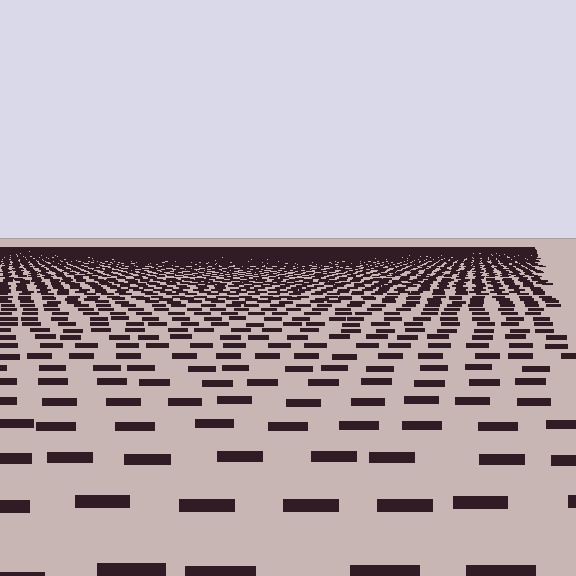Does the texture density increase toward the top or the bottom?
Density increases toward the top.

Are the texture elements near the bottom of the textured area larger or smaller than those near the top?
Larger. Near the bottom, elements are closer to the viewer and appear at a bigger on-screen size.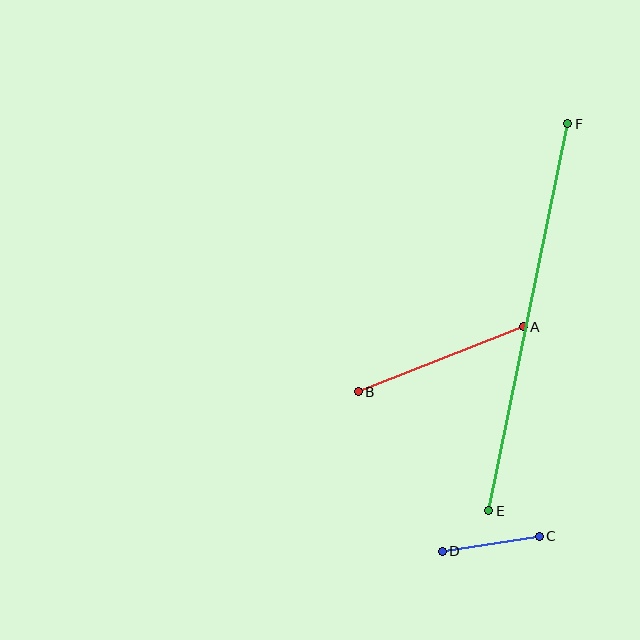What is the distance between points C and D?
The distance is approximately 98 pixels.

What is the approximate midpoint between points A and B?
The midpoint is at approximately (441, 359) pixels.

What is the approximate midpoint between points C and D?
The midpoint is at approximately (491, 544) pixels.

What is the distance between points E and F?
The distance is approximately 395 pixels.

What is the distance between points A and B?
The distance is approximately 177 pixels.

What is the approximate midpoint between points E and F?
The midpoint is at approximately (528, 317) pixels.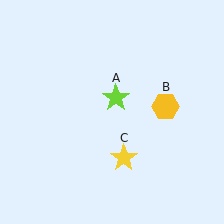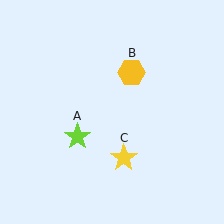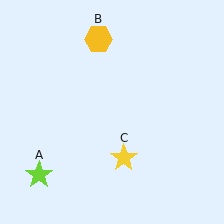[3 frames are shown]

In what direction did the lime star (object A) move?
The lime star (object A) moved down and to the left.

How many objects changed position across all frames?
2 objects changed position: lime star (object A), yellow hexagon (object B).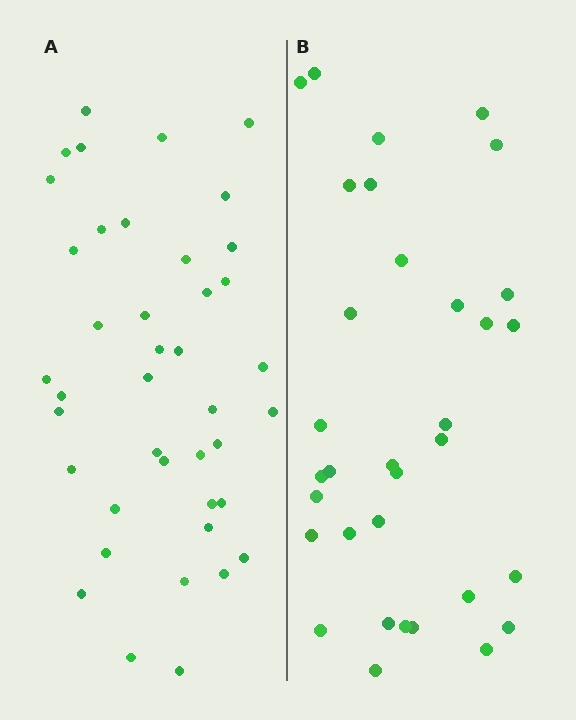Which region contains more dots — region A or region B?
Region A (the left region) has more dots.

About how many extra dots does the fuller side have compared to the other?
Region A has roughly 8 or so more dots than region B.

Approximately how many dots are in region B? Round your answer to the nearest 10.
About 30 dots. (The exact count is 33, which rounds to 30.)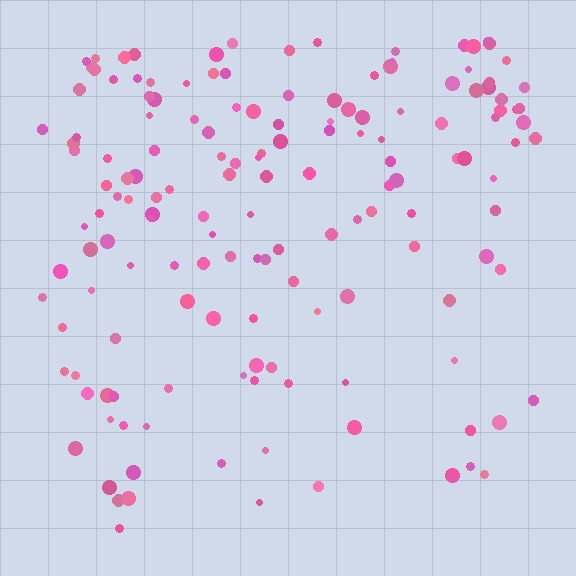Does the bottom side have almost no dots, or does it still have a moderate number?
Still a moderate number, just noticeably fewer than the top.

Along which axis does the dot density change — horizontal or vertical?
Vertical.